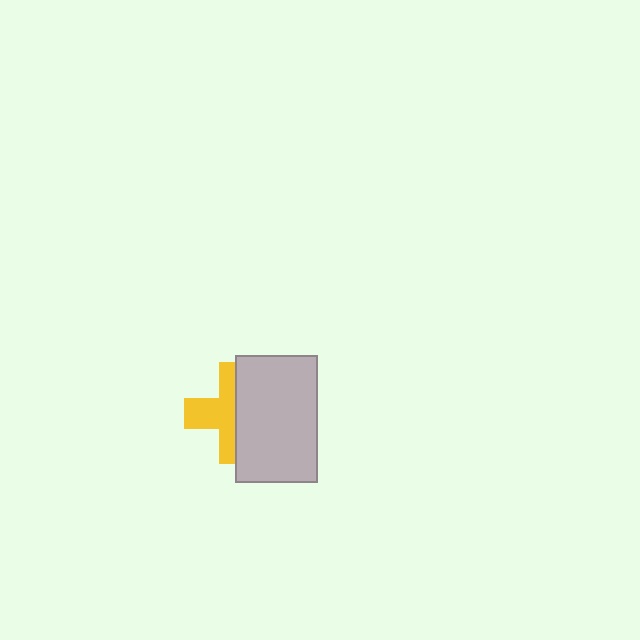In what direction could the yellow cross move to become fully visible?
The yellow cross could move left. That would shift it out from behind the light gray rectangle entirely.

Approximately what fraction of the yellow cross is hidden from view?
Roughly 49% of the yellow cross is hidden behind the light gray rectangle.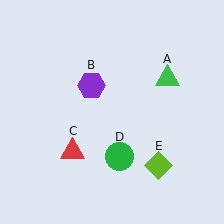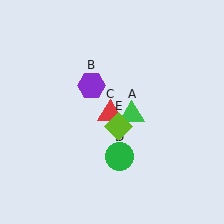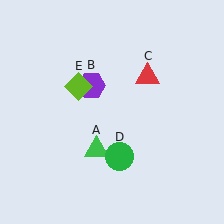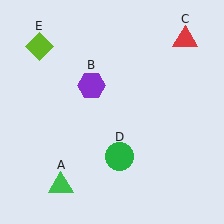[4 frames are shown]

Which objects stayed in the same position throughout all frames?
Purple hexagon (object B) and green circle (object D) remained stationary.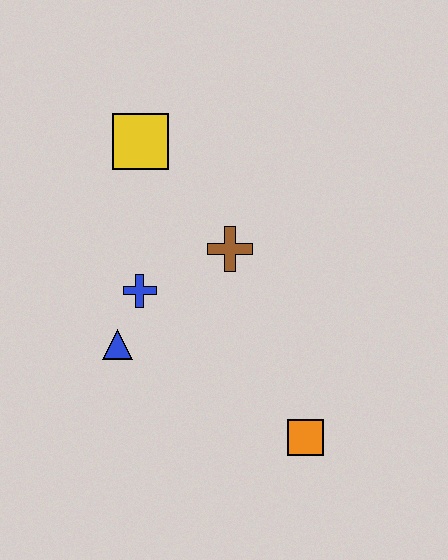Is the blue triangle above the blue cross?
No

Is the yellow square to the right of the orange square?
No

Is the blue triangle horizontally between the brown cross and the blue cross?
No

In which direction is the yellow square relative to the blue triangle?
The yellow square is above the blue triangle.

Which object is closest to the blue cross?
The blue triangle is closest to the blue cross.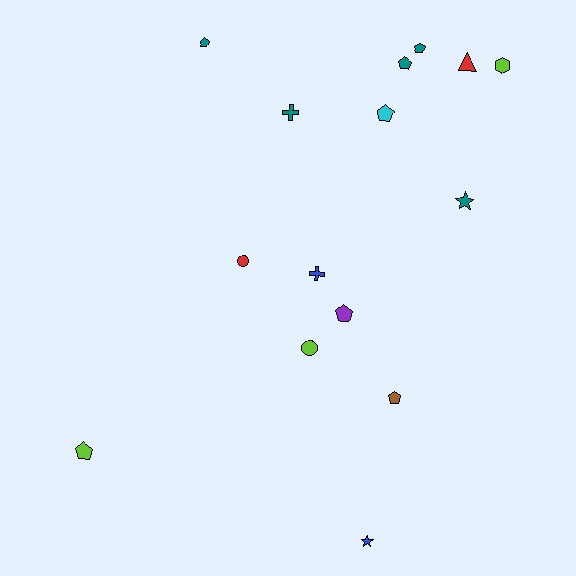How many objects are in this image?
There are 15 objects.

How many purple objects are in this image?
There is 1 purple object.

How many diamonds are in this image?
There are no diamonds.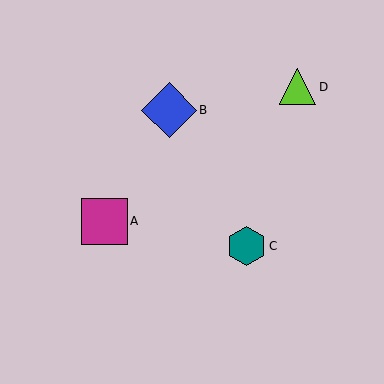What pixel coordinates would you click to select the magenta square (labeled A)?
Click at (104, 221) to select the magenta square A.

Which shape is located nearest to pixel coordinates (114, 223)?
The magenta square (labeled A) at (104, 221) is nearest to that location.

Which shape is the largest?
The blue diamond (labeled B) is the largest.